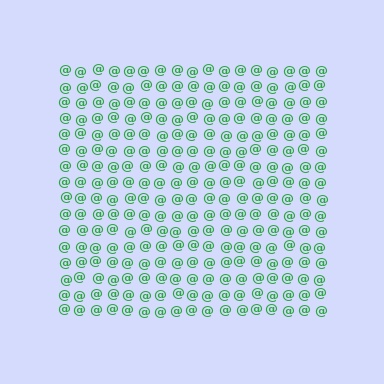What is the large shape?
The large shape is a square.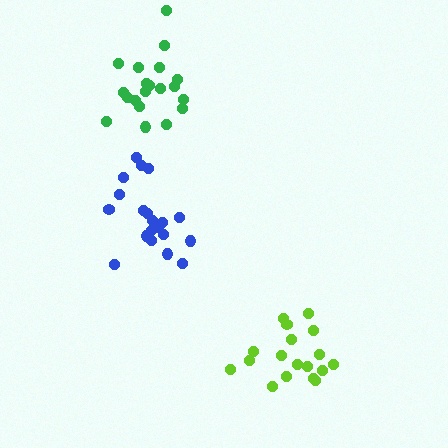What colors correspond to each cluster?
The clusters are colored: blue, green, lime.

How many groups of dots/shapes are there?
There are 3 groups.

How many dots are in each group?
Group 1: 20 dots, Group 2: 20 dots, Group 3: 18 dots (58 total).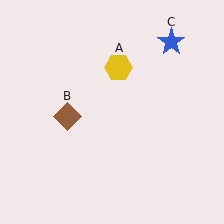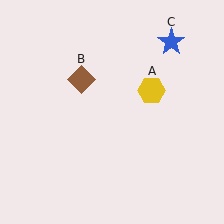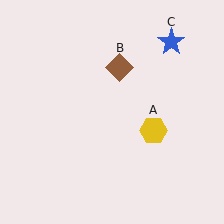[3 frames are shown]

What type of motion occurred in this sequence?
The yellow hexagon (object A), brown diamond (object B) rotated clockwise around the center of the scene.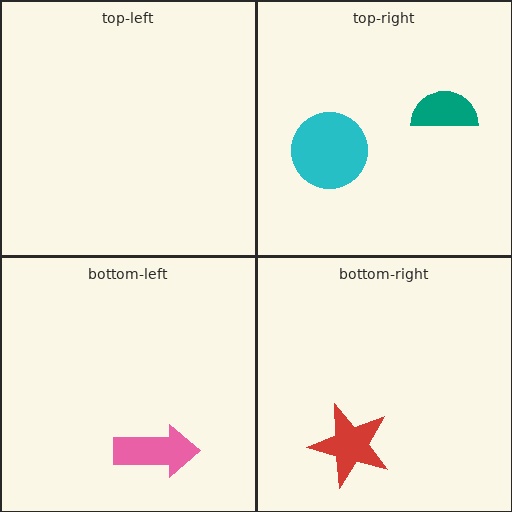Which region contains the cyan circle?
The top-right region.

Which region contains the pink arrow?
The bottom-left region.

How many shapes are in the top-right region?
2.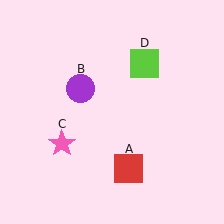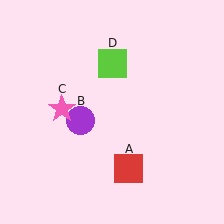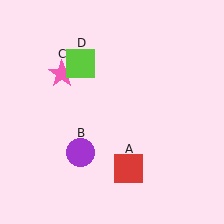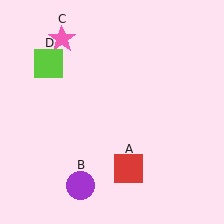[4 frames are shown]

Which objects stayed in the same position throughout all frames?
Red square (object A) remained stationary.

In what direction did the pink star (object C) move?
The pink star (object C) moved up.